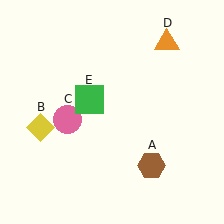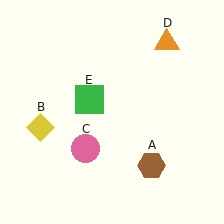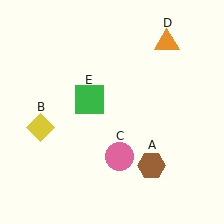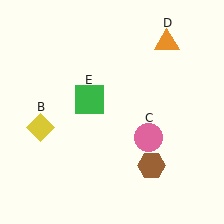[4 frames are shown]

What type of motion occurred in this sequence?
The pink circle (object C) rotated counterclockwise around the center of the scene.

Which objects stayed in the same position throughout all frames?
Brown hexagon (object A) and yellow diamond (object B) and orange triangle (object D) and green square (object E) remained stationary.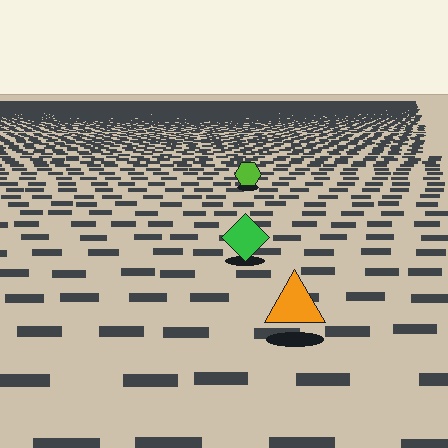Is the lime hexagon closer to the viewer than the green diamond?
No. The green diamond is closer — you can tell from the texture gradient: the ground texture is coarser near it.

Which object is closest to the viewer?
The orange triangle is closest. The texture marks near it are larger and more spread out.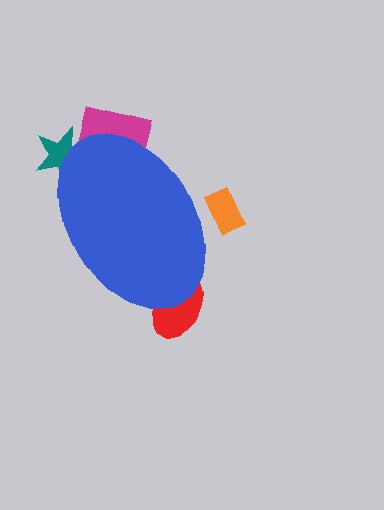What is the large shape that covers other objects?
A blue ellipse.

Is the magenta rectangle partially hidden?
Yes, the magenta rectangle is partially hidden behind the blue ellipse.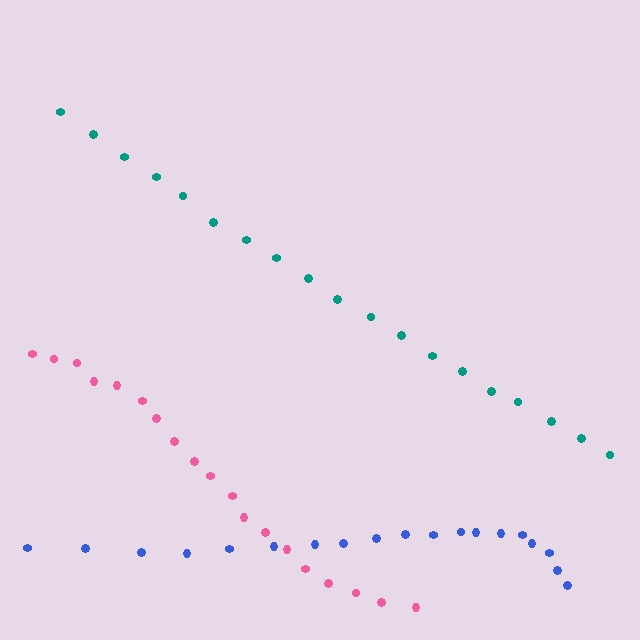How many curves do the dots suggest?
There are 3 distinct paths.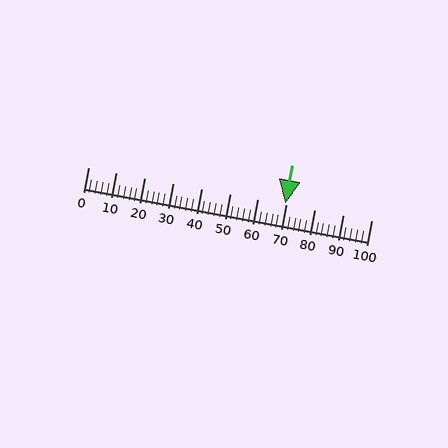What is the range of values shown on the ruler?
The ruler shows values from 0 to 100.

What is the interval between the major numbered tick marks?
The major tick marks are spaced 10 units apart.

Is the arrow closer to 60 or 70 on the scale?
The arrow is closer to 70.